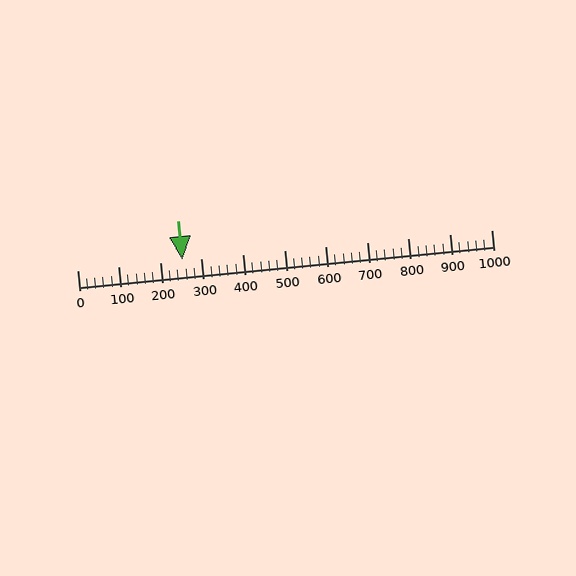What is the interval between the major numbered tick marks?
The major tick marks are spaced 100 units apart.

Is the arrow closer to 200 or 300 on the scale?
The arrow is closer to 300.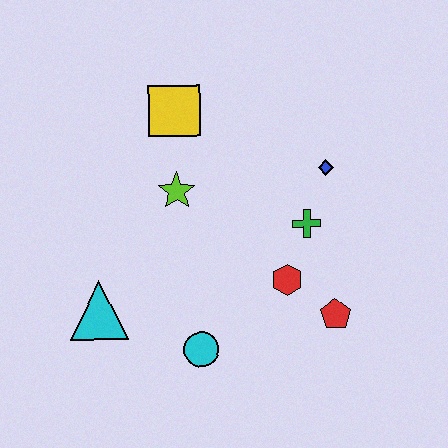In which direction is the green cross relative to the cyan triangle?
The green cross is to the right of the cyan triangle.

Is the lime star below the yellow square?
Yes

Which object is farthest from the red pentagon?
The yellow square is farthest from the red pentagon.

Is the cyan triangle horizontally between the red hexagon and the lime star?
No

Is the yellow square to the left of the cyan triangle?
No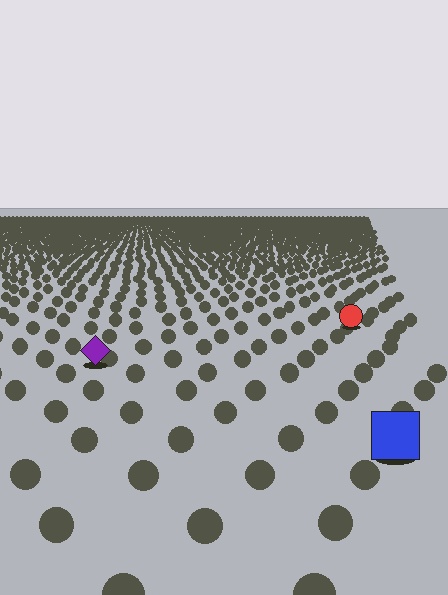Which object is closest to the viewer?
The blue square is closest. The texture marks near it are larger and more spread out.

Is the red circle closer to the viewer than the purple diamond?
No. The purple diamond is closer — you can tell from the texture gradient: the ground texture is coarser near it.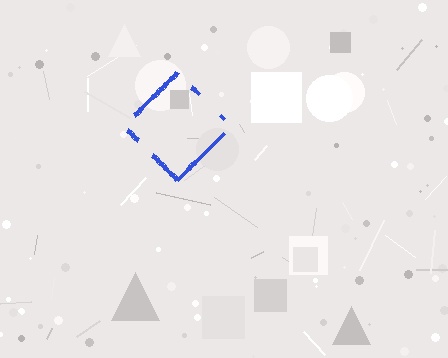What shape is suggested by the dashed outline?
The dashed outline suggests a diamond.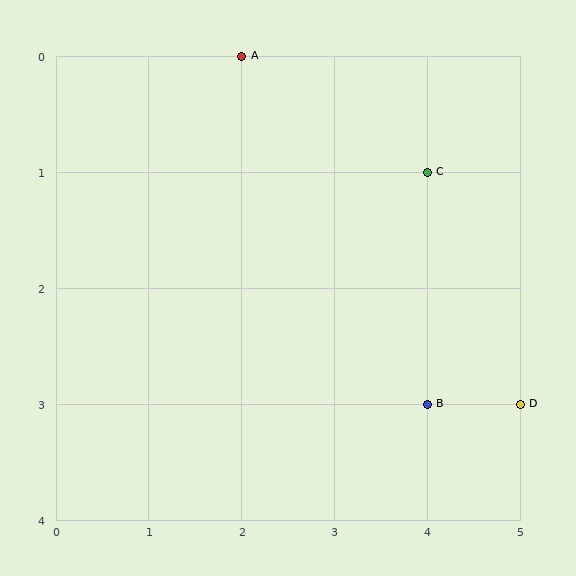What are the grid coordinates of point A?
Point A is at grid coordinates (2, 0).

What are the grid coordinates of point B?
Point B is at grid coordinates (4, 3).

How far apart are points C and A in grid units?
Points C and A are 2 columns and 1 row apart (about 2.2 grid units diagonally).